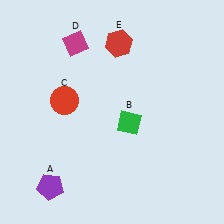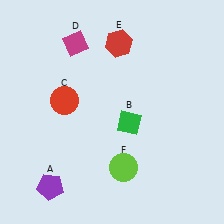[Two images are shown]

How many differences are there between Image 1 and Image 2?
There is 1 difference between the two images.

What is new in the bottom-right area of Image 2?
A lime circle (F) was added in the bottom-right area of Image 2.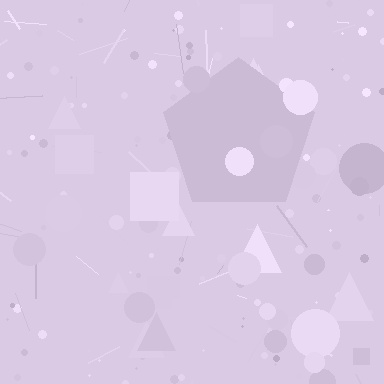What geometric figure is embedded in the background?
A pentagon is embedded in the background.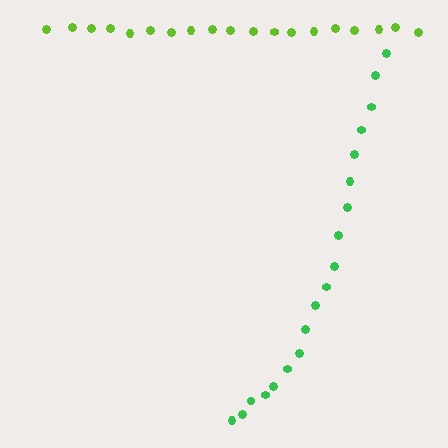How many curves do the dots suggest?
There are 2 distinct paths.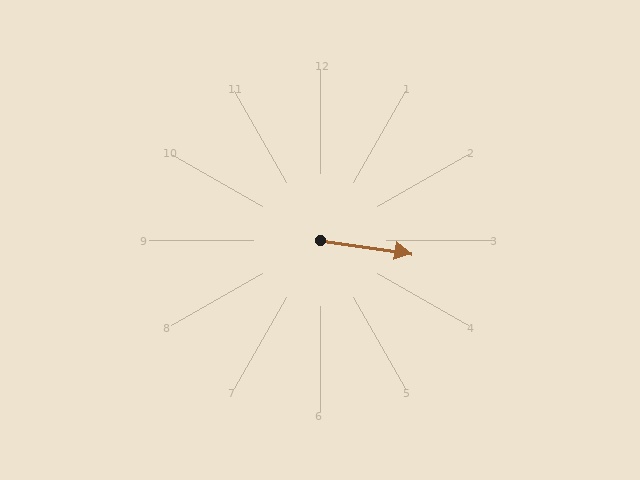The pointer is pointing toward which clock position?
Roughly 3 o'clock.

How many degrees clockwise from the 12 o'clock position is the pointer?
Approximately 98 degrees.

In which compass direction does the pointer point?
East.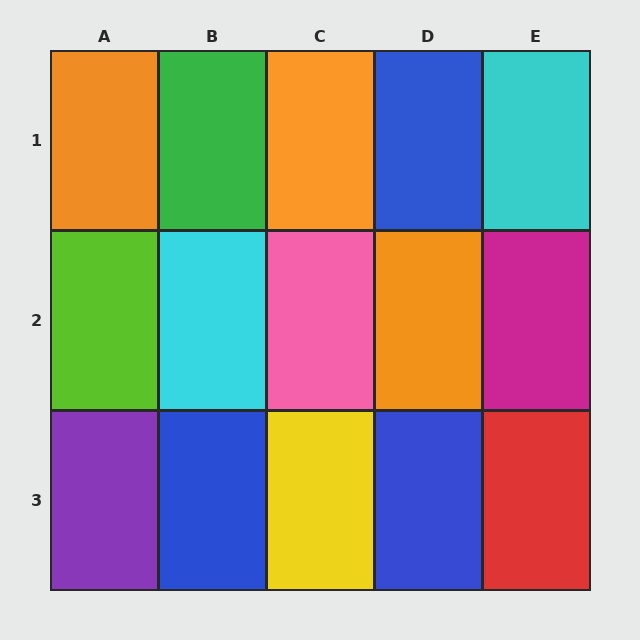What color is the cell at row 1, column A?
Orange.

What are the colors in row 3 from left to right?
Purple, blue, yellow, blue, red.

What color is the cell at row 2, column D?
Orange.